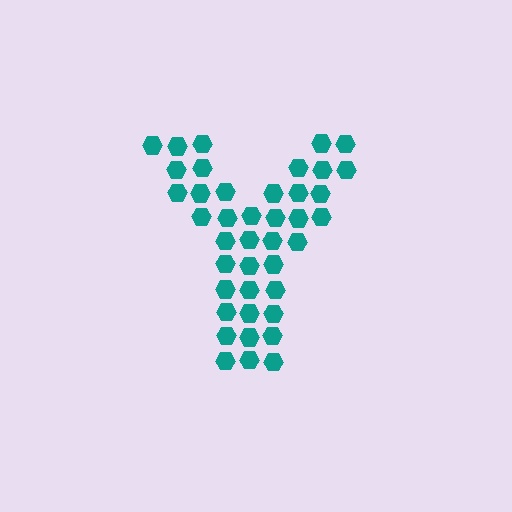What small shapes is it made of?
It is made of small hexagons.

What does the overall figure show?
The overall figure shows the letter Y.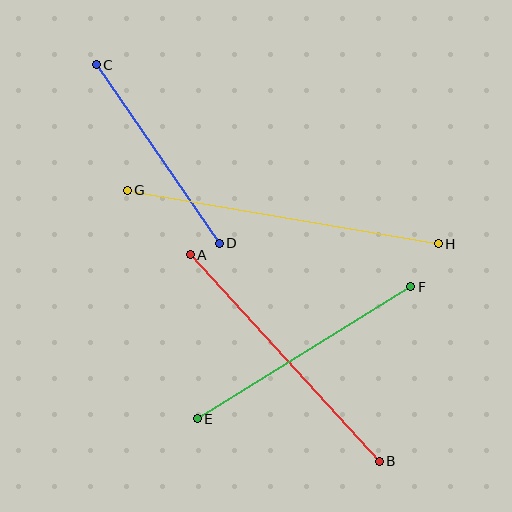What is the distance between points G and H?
The distance is approximately 315 pixels.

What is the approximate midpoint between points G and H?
The midpoint is at approximately (283, 217) pixels.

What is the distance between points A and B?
The distance is approximately 280 pixels.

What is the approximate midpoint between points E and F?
The midpoint is at approximately (304, 353) pixels.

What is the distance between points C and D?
The distance is approximately 217 pixels.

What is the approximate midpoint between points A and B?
The midpoint is at approximately (285, 358) pixels.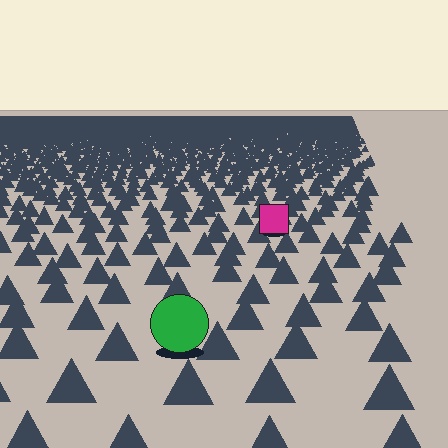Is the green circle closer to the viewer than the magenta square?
Yes. The green circle is closer — you can tell from the texture gradient: the ground texture is coarser near it.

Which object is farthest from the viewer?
The magenta square is farthest from the viewer. It appears smaller and the ground texture around it is denser.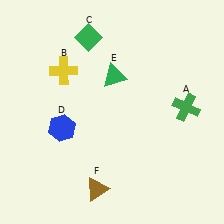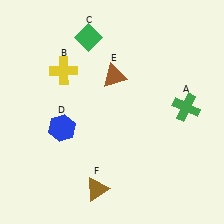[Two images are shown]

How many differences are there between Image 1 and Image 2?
There is 1 difference between the two images.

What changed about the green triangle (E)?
In Image 1, E is green. In Image 2, it changed to brown.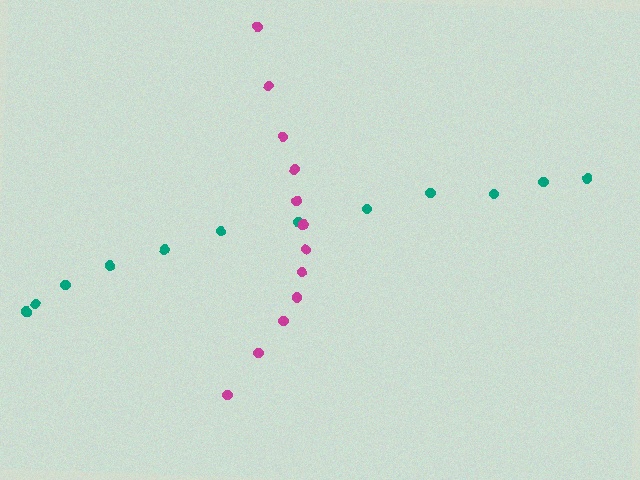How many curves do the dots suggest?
There are 2 distinct paths.